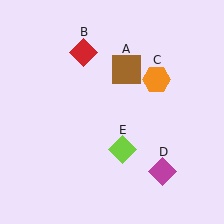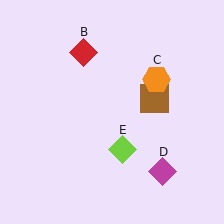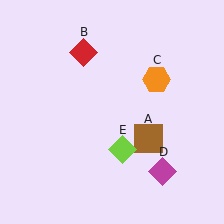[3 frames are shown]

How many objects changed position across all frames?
1 object changed position: brown square (object A).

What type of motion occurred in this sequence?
The brown square (object A) rotated clockwise around the center of the scene.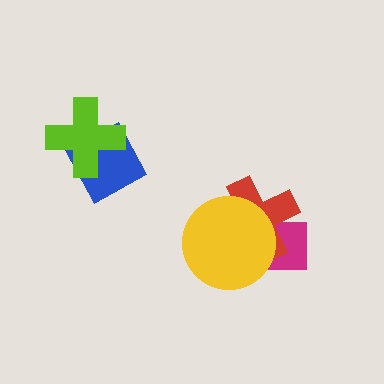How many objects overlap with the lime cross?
1 object overlaps with the lime cross.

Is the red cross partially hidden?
Yes, it is partially covered by another shape.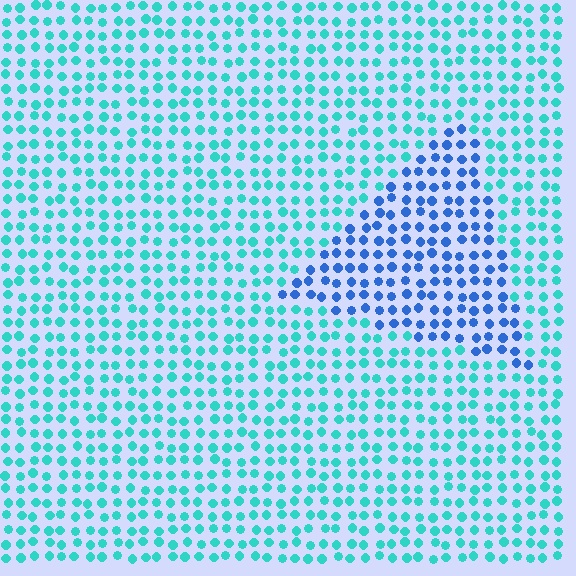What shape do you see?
I see a triangle.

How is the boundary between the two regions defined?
The boundary is defined purely by a slight shift in hue (about 44 degrees). Spacing, size, and orientation are identical on both sides.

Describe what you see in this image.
The image is filled with small cyan elements in a uniform arrangement. A triangle-shaped region is visible where the elements are tinted to a slightly different hue, forming a subtle color boundary.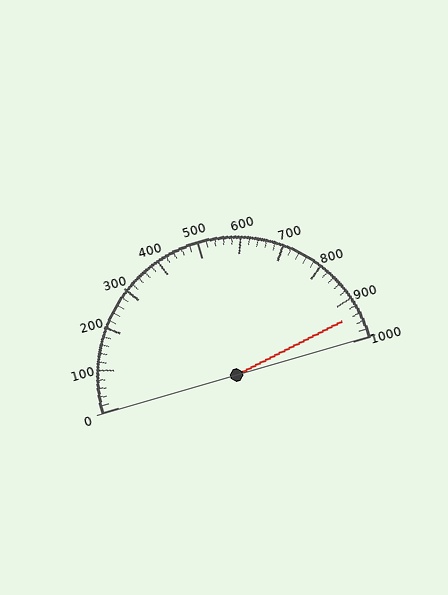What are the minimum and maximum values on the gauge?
The gauge ranges from 0 to 1000.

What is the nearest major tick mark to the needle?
The nearest major tick mark is 900.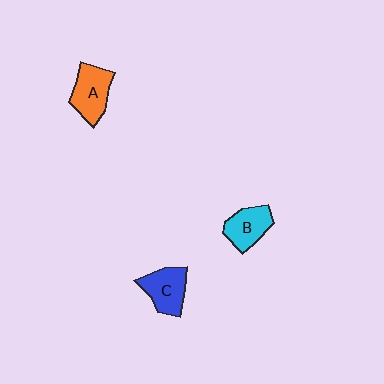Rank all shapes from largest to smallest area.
From largest to smallest: A (orange), C (blue), B (cyan).